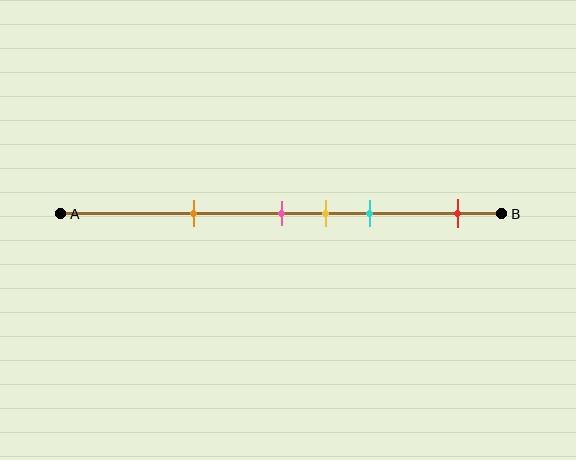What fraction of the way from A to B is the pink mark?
The pink mark is approximately 50% (0.5) of the way from A to B.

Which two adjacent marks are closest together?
The pink and yellow marks are the closest adjacent pair.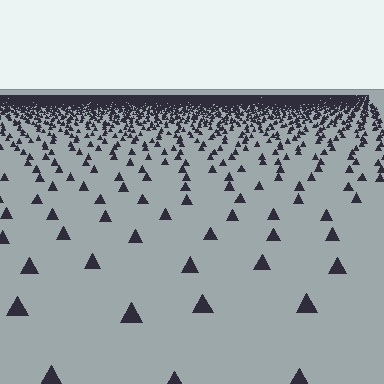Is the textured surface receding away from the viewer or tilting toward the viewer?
The surface is receding away from the viewer. Texture elements get smaller and denser toward the top.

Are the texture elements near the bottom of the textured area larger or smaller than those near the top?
Larger. Near the bottom, elements are closer to the viewer and appear at a bigger on-screen size.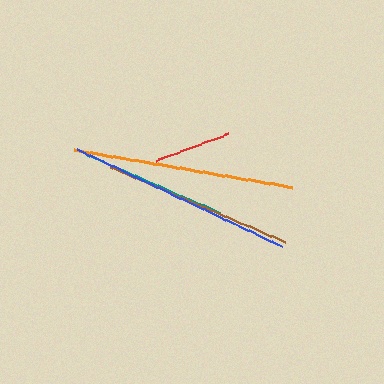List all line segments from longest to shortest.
From longest to shortest: blue, orange, brown, teal, red.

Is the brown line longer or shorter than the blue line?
The blue line is longer than the brown line.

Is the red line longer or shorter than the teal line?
The teal line is longer than the red line.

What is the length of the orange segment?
The orange segment is approximately 221 pixels long.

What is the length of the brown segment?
The brown segment is approximately 190 pixels long.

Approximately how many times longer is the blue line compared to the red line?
The blue line is approximately 2.9 times the length of the red line.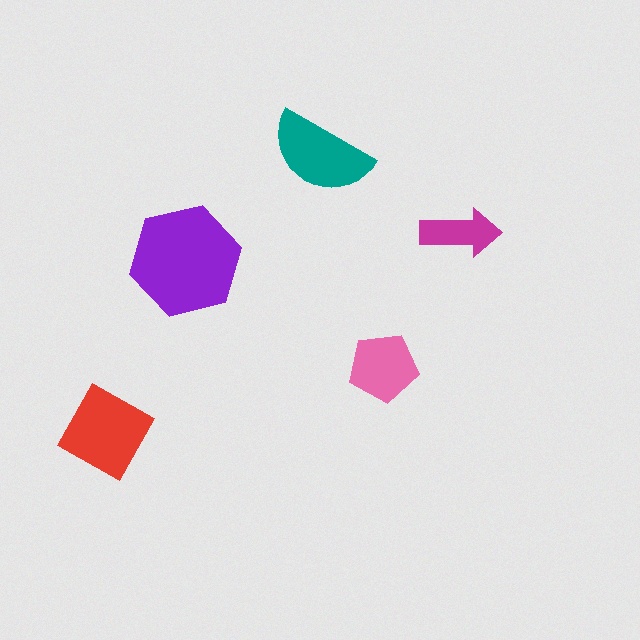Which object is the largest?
The purple hexagon.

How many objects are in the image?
There are 5 objects in the image.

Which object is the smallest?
The magenta arrow.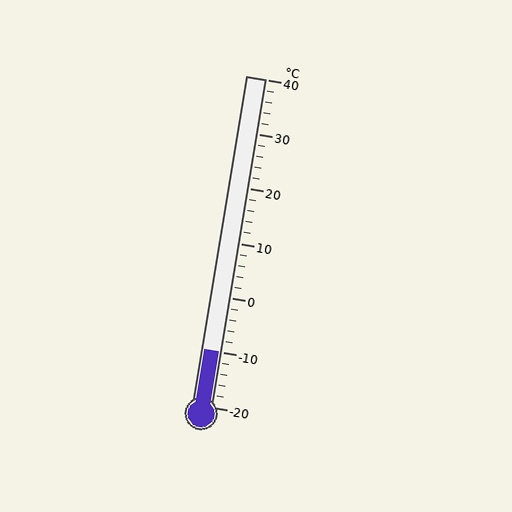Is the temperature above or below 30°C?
The temperature is below 30°C.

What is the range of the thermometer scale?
The thermometer scale ranges from -20°C to 40°C.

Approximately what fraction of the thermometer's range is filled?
The thermometer is filled to approximately 15% of its range.